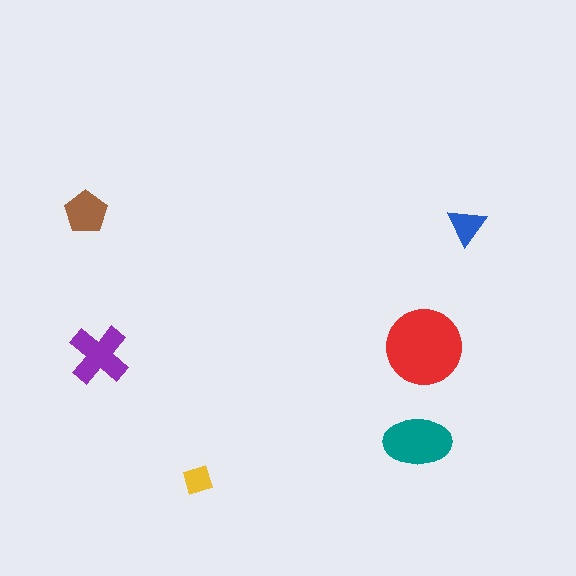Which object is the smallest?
The yellow diamond.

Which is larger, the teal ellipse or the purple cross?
The teal ellipse.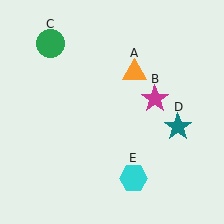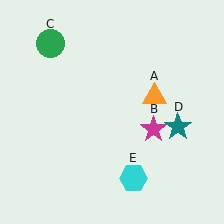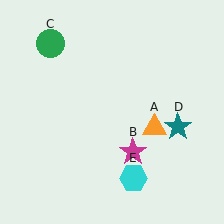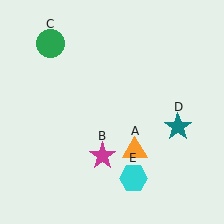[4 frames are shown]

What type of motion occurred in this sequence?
The orange triangle (object A), magenta star (object B) rotated clockwise around the center of the scene.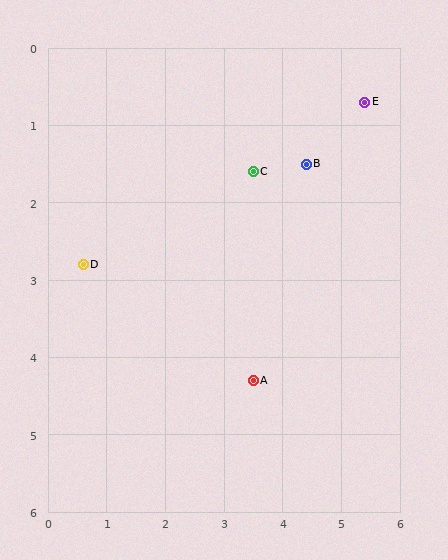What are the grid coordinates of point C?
Point C is at approximately (3.5, 1.6).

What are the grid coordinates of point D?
Point D is at approximately (0.6, 2.8).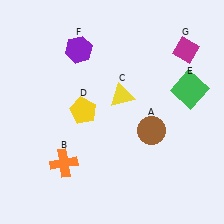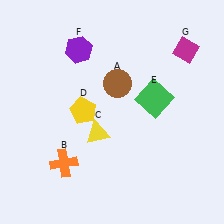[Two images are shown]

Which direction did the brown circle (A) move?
The brown circle (A) moved up.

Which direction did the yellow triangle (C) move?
The yellow triangle (C) moved down.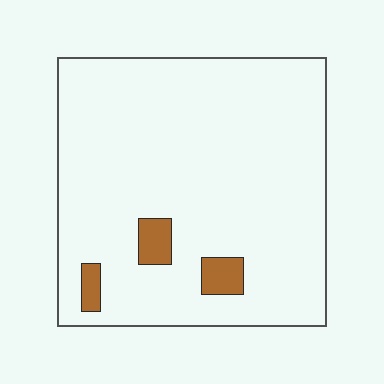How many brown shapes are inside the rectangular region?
3.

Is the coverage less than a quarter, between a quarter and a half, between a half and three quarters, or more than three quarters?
Less than a quarter.